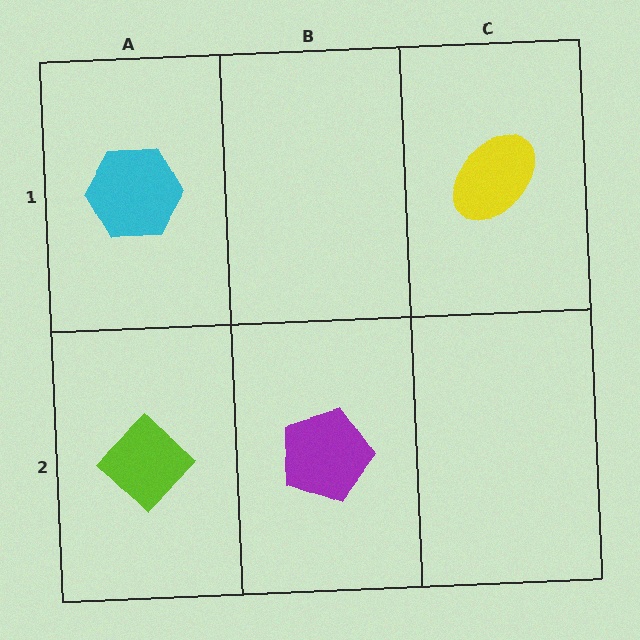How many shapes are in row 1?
2 shapes.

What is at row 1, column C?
A yellow ellipse.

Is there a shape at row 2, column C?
No, that cell is empty.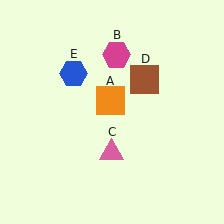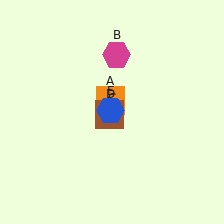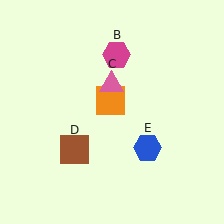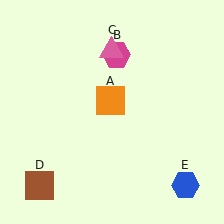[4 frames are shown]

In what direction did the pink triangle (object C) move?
The pink triangle (object C) moved up.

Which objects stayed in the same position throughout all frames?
Orange square (object A) and magenta hexagon (object B) remained stationary.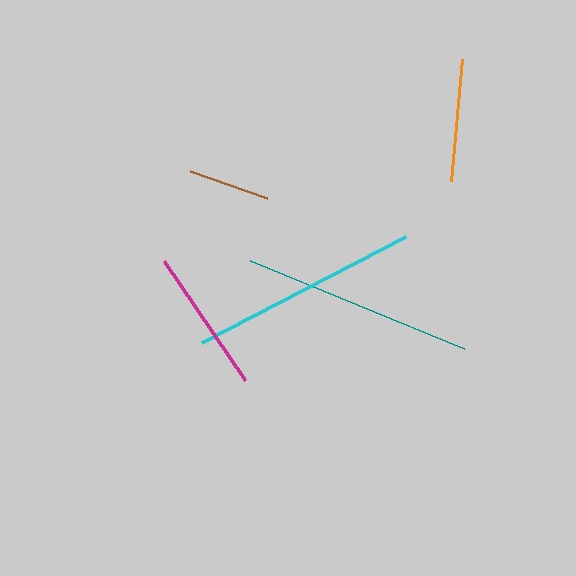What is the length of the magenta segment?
The magenta segment is approximately 144 pixels long.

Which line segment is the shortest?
The brown line is the shortest at approximately 81 pixels.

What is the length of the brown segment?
The brown segment is approximately 81 pixels long.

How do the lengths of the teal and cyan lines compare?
The teal and cyan lines are approximately the same length.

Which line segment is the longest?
The teal line is the longest at approximately 231 pixels.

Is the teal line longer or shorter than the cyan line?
The teal line is longer than the cyan line.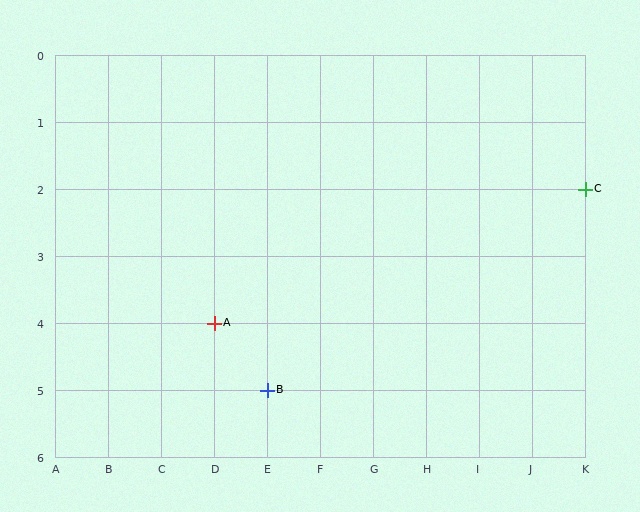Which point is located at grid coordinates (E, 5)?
Point B is at (E, 5).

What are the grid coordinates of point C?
Point C is at grid coordinates (K, 2).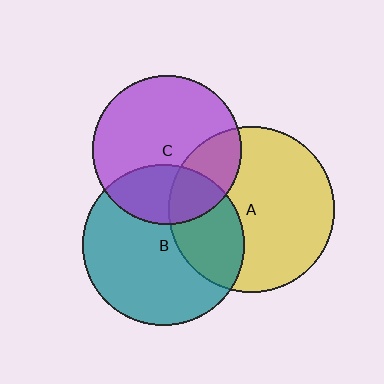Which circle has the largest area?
Circle A (yellow).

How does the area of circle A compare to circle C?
Approximately 1.2 times.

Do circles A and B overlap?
Yes.